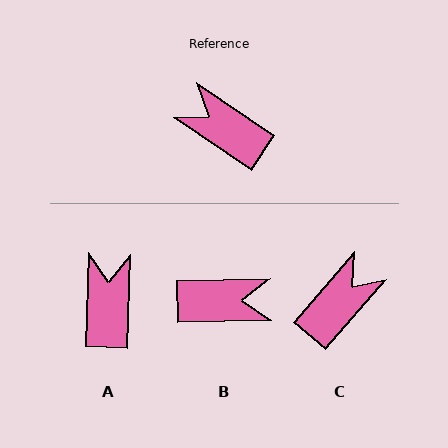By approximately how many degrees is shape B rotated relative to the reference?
Approximately 145 degrees clockwise.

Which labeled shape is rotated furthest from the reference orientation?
B, about 145 degrees away.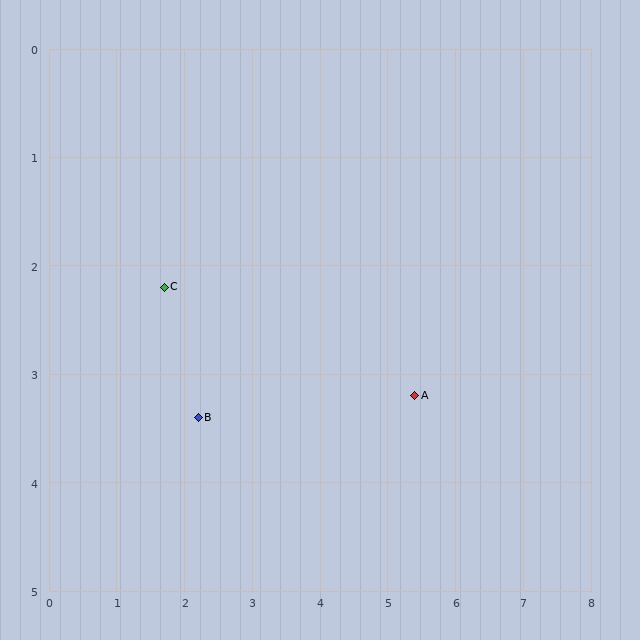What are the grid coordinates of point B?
Point B is at approximately (2.2, 3.4).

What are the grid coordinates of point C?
Point C is at approximately (1.7, 2.2).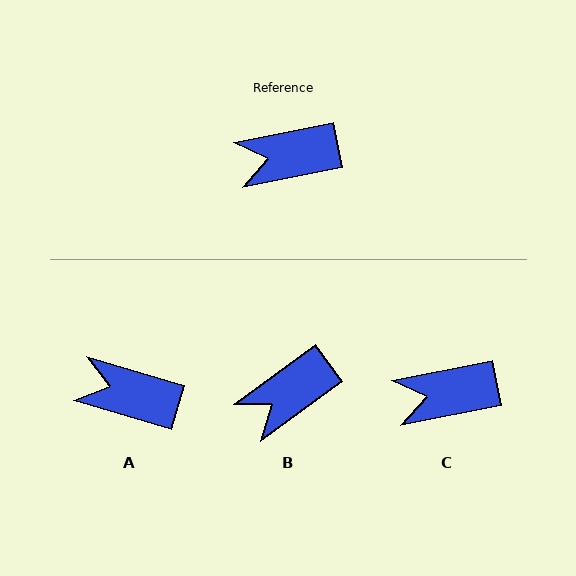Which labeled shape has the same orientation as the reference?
C.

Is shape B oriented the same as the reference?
No, it is off by about 25 degrees.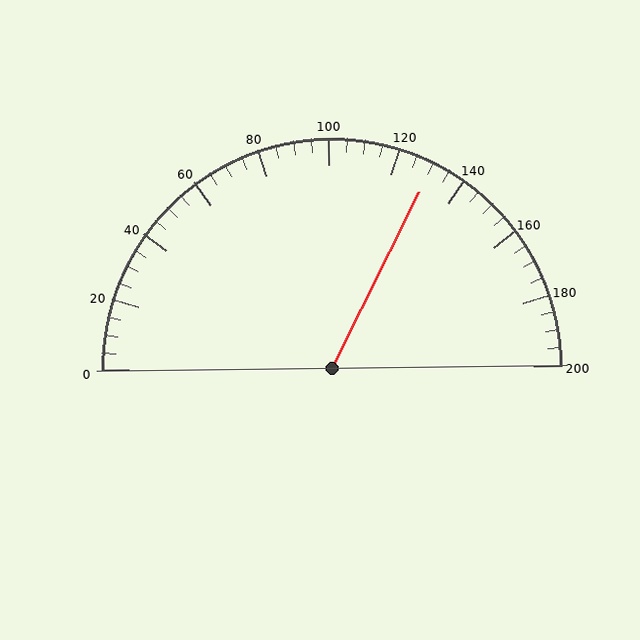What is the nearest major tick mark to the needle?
The nearest major tick mark is 120.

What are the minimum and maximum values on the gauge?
The gauge ranges from 0 to 200.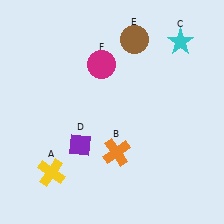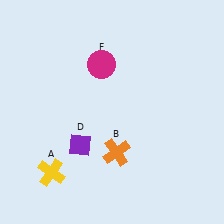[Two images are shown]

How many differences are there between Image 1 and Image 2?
There are 2 differences between the two images.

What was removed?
The cyan star (C), the brown circle (E) were removed in Image 2.